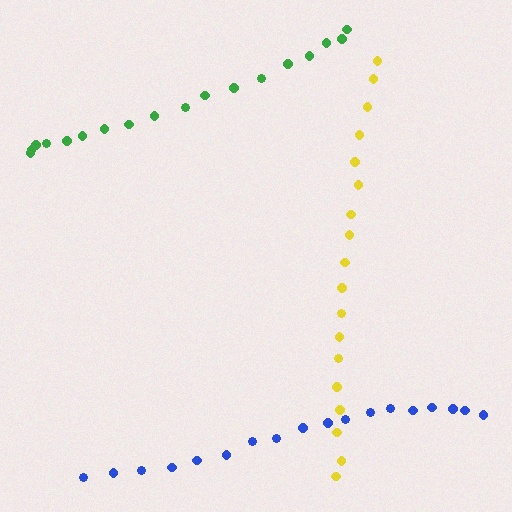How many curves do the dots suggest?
There are 3 distinct paths.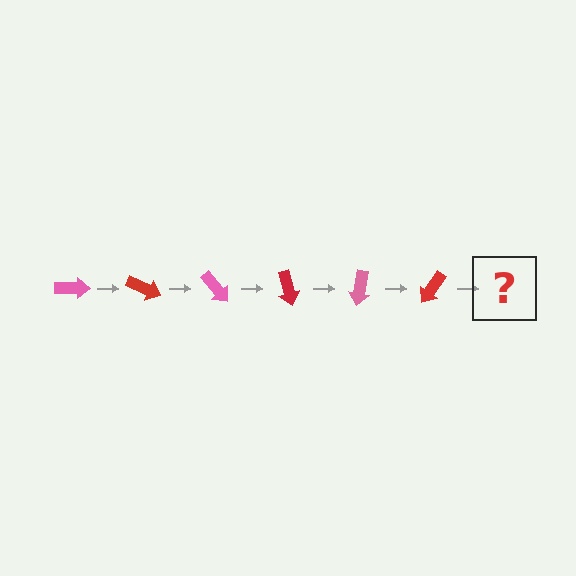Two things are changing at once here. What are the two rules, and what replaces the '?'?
The two rules are that it rotates 25 degrees each step and the color cycles through pink and red. The '?' should be a pink arrow, rotated 150 degrees from the start.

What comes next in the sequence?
The next element should be a pink arrow, rotated 150 degrees from the start.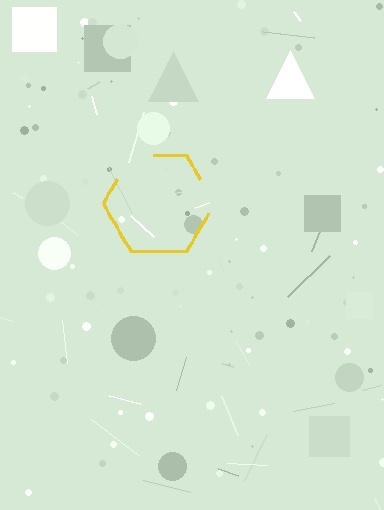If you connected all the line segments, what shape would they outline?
They would outline a hexagon.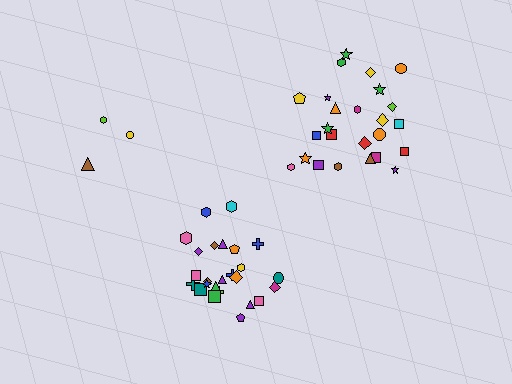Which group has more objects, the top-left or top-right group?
The top-right group.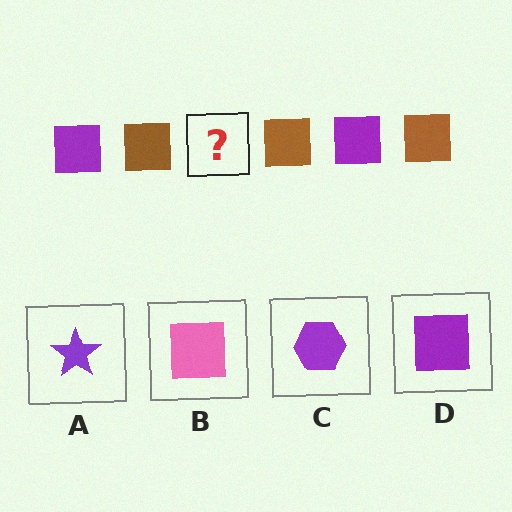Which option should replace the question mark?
Option D.